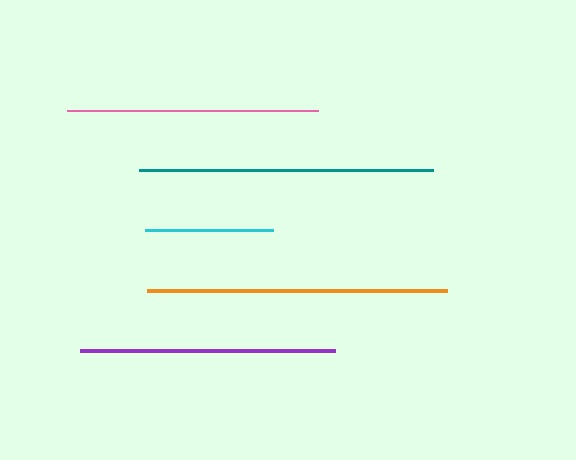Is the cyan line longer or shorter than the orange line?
The orange line is longer than the cyan line.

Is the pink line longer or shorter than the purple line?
The purple line is longer than the pink line.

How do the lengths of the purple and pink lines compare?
The purple and pink lines are approximately the same length.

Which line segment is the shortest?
The cyan line is the shortest at approximately 128 pixels.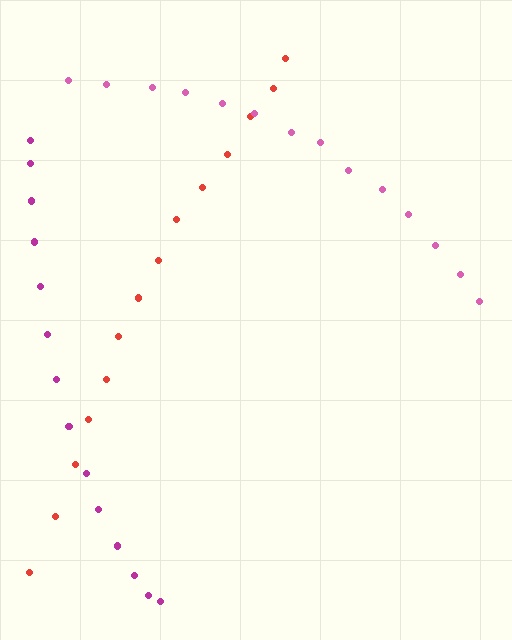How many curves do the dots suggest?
There are 3 distinct paths.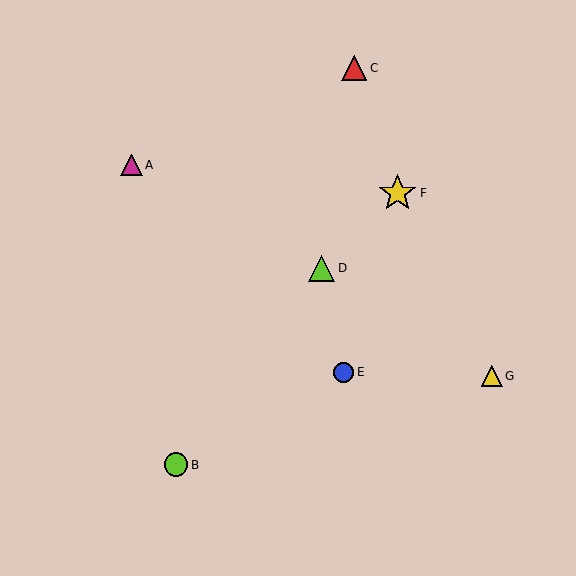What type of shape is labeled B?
Shape B is a lime circle.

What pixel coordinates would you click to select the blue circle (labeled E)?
Click at (344, 372) to select the blue circle E.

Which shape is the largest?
The yellow star (labeled F) is the largest.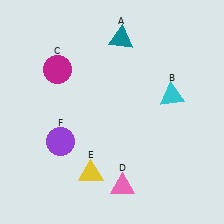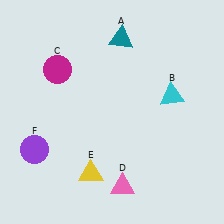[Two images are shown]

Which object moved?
The purple circle (F) moved left.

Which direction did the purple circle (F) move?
The purple circle (F) moved left.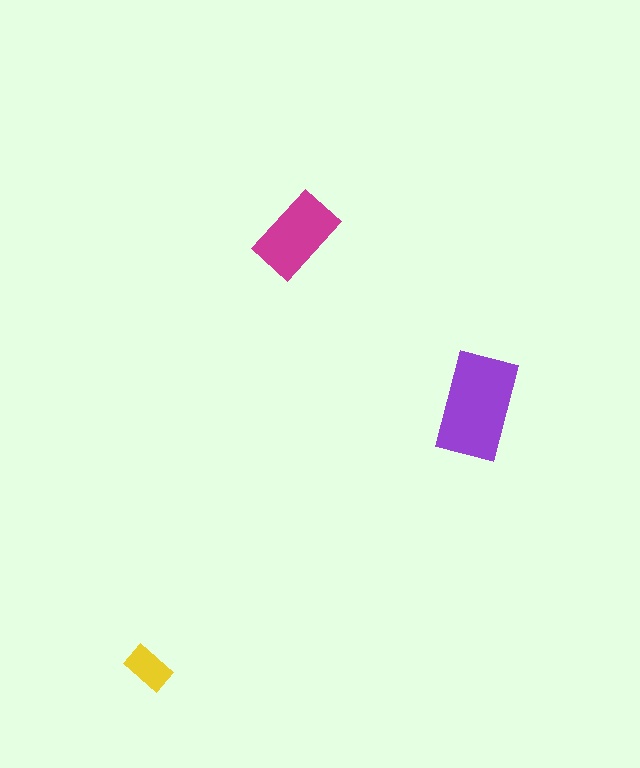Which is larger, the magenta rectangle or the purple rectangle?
The purple one.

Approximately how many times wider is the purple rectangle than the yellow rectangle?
About 2.5 times wider.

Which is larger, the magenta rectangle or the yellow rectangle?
The magenta one.